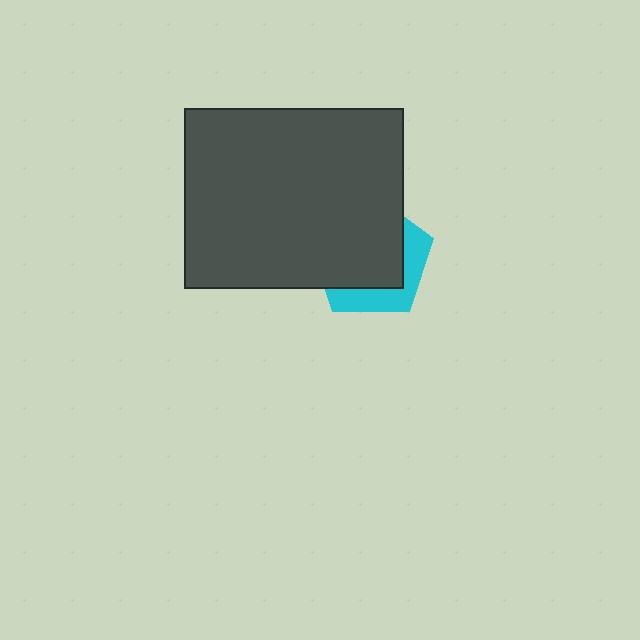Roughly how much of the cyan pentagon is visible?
A small part of it is visible (roughly 32%).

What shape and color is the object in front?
The object in front is a dark gray rectangle.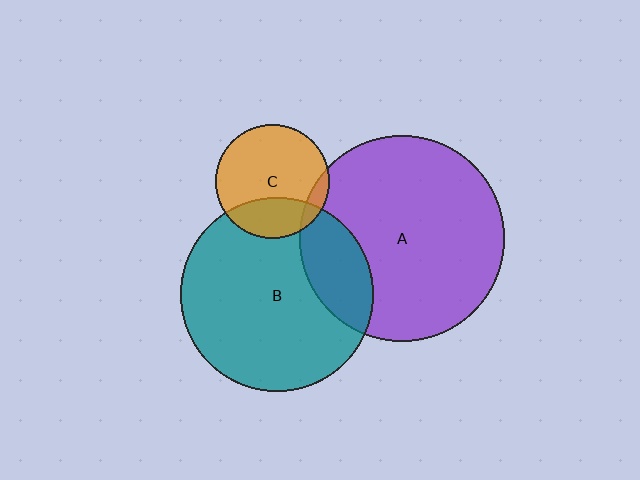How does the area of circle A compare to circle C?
Approximately 3.2 times.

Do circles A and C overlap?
Yes.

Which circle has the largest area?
Circle A (purple).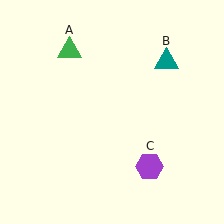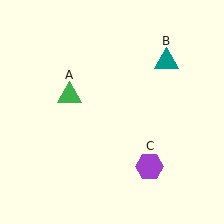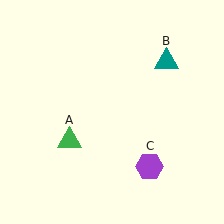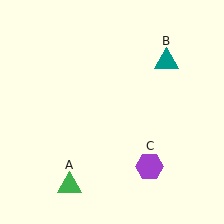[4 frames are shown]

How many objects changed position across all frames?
1 object changed position: green triangle (object A).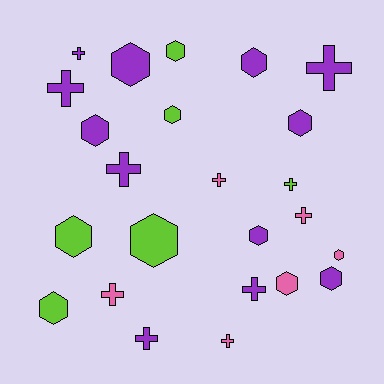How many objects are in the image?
There are 24 objects.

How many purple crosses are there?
There are 6 purple crosses.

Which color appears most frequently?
Purple, with 12 objects.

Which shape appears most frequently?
Hexagon, with 13 objects.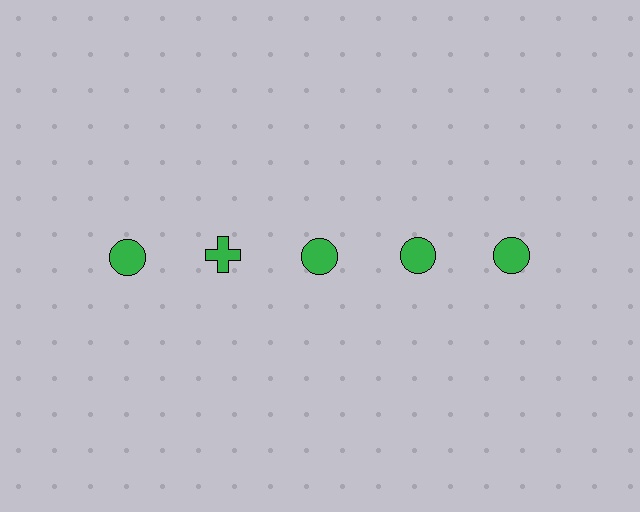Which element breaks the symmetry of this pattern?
The green cross in the top row, second from left column breaks the symmetry. All other shapes are green circles.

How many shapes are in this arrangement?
There are 5 shapes arranged in a grid pattern.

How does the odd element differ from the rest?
It has a different shape: cross instead of circle.